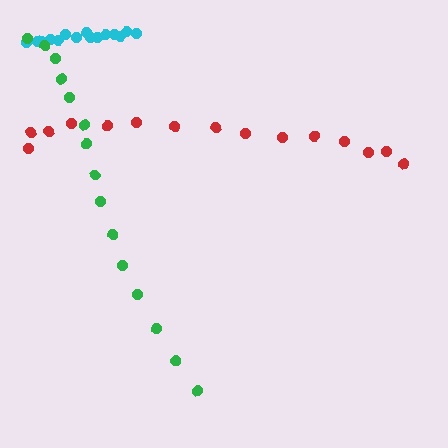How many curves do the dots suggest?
There are 3 distinct paths.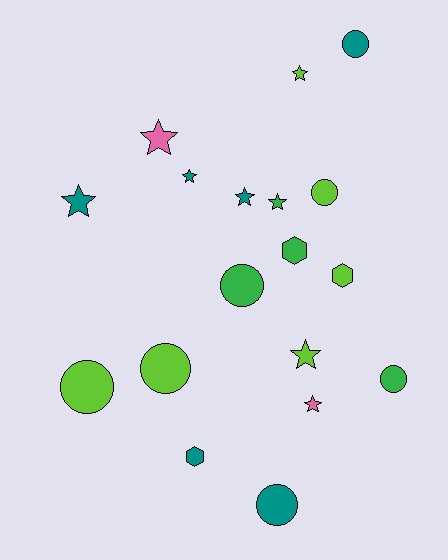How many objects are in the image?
There are 18 objects.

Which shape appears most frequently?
Star, with 8 objects.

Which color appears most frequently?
Teal, with 6 objects.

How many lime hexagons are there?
There is 1 lime hexagon.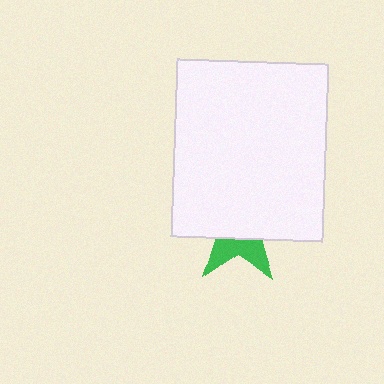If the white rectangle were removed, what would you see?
You would see the complete green star.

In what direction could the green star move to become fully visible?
The green star could move down. That would shift it out from behind the white rectangle entirely.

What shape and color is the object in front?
The object in front is a white rectangle.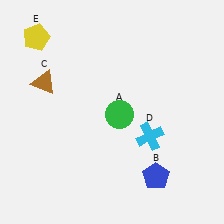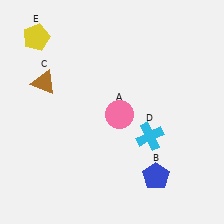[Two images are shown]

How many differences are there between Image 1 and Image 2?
There is 1 difference between the two images.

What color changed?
The circle (A) changed from green in Image 1 to pink in Image 2.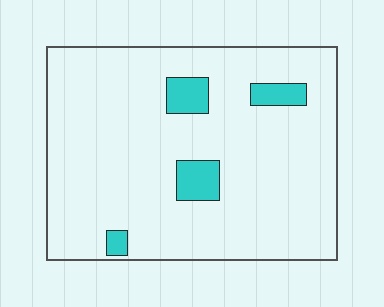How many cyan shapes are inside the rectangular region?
4.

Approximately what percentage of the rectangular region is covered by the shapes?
Approximately 10%.